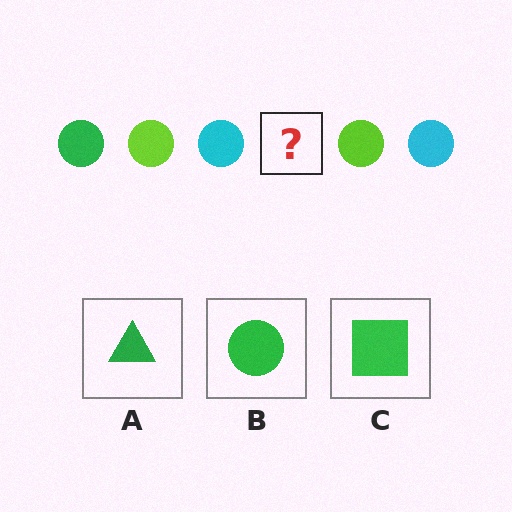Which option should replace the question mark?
Option B.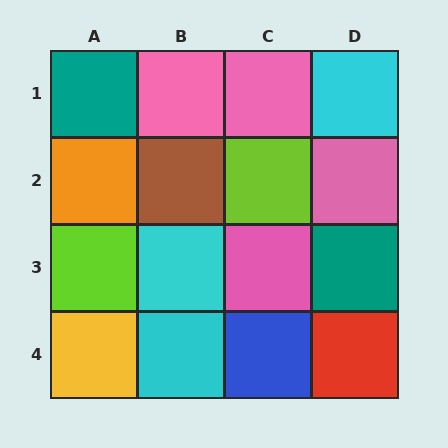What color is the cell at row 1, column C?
Pink.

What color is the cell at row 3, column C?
Pink.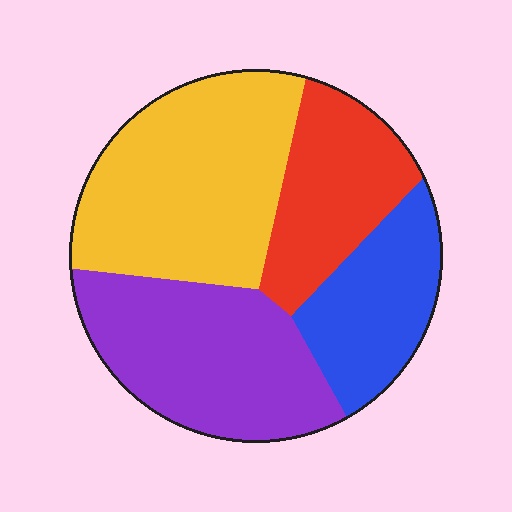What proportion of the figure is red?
Red covers 19% of the figure.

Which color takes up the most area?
Yellow, at roughly 35%.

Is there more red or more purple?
Purple.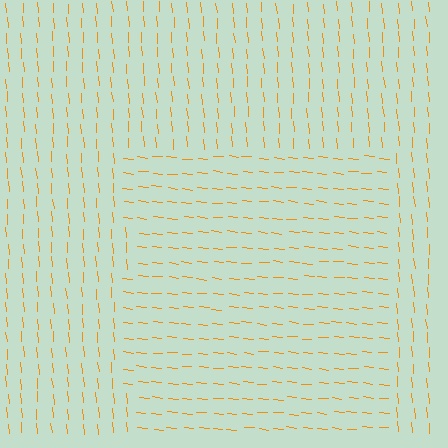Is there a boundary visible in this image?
Yes, there is a texture boundary formed by a change in line orientation.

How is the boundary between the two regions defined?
The boundary is defined purely by a change in line orientation (approximately 79 degrees difference). All lines are the same color and thickness.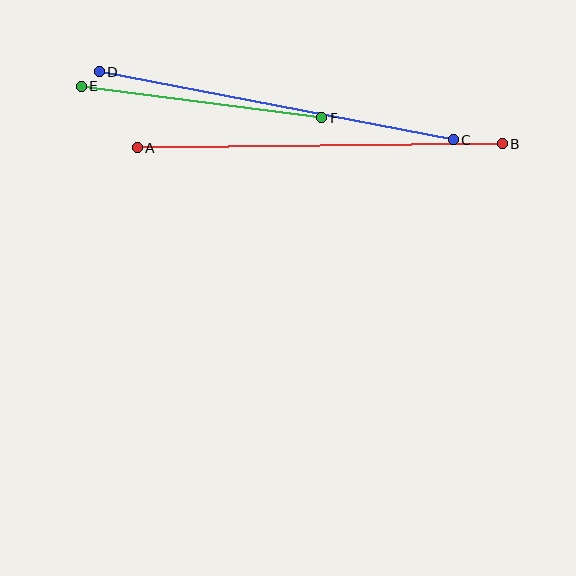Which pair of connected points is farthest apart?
Points A and B are farthest apart.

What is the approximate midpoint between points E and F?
The midpoint is at approximately (201, 102) pixels.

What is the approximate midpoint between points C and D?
The midpoint is at approximately (276, 106) pixels.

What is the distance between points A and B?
The distance is approximately 365 pixels.